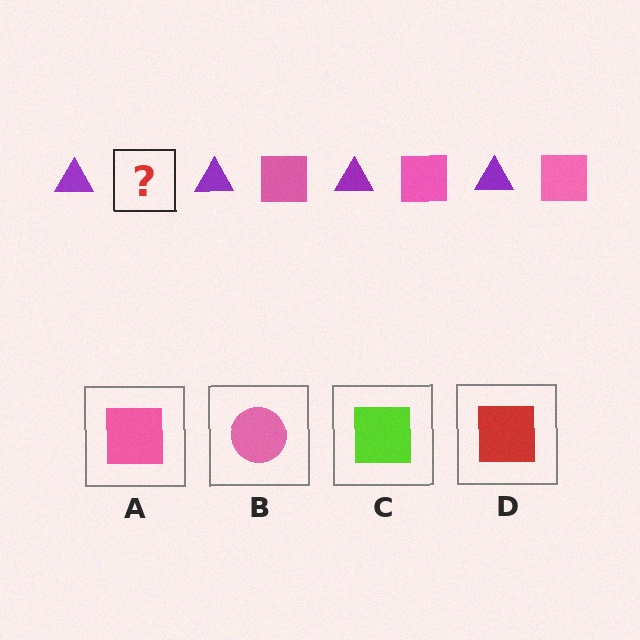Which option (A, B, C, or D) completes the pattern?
A.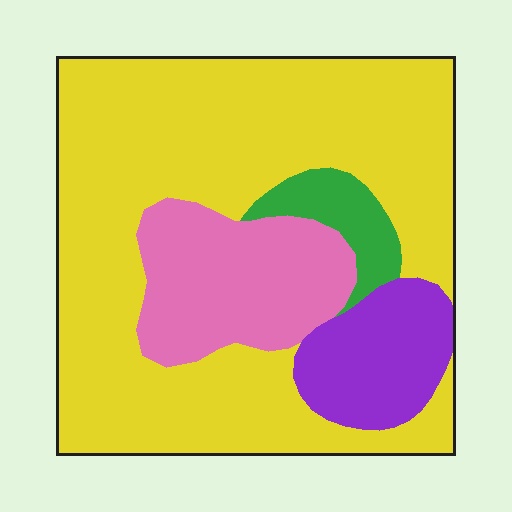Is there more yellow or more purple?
Yellow.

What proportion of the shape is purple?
Purple covers about 10% of the shape.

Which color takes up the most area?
Yellow, at roughly 65%.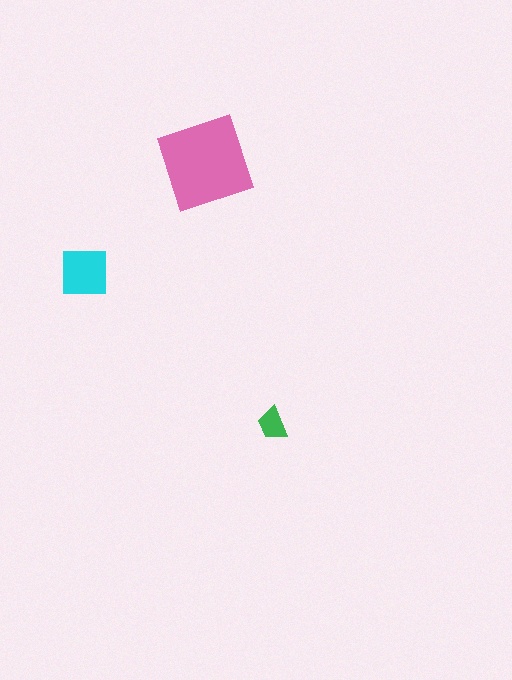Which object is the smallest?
The green trapezoid.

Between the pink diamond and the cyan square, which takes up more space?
The pink diamond.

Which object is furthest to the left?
The cyan square is leftmost.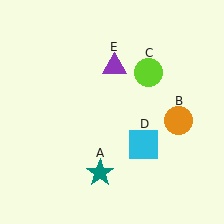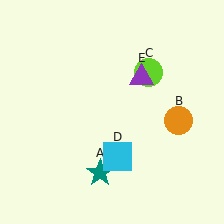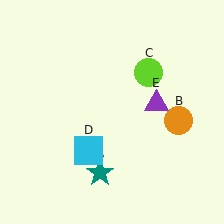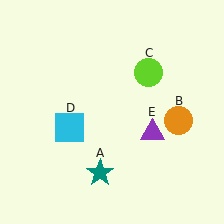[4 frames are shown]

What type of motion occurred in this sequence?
The cyan square (object D), purple triangle (object E) rotated clockwise around the center of the scene.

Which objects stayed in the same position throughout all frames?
Teal star (object A) and orange circle (object B) and lime circle (object C) remained stationary.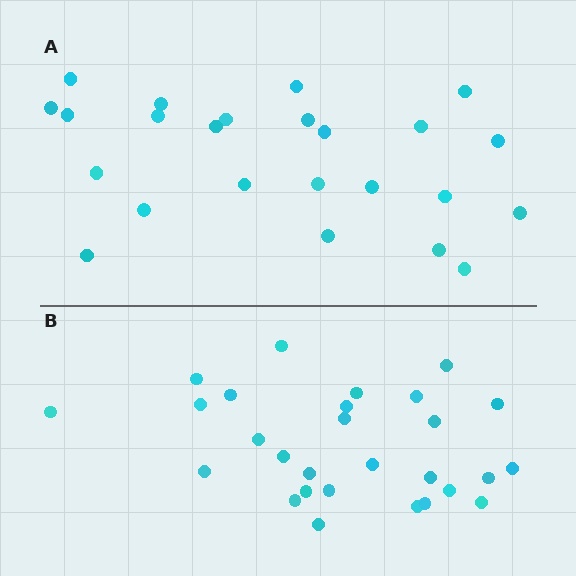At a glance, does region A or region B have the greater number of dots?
Region B (the bottom region) has more dots.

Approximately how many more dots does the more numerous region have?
Region B has about 4 more dots than region A.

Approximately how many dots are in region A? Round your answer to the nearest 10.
About 20 dots. (The exact count is 24, which rounds to 20.)